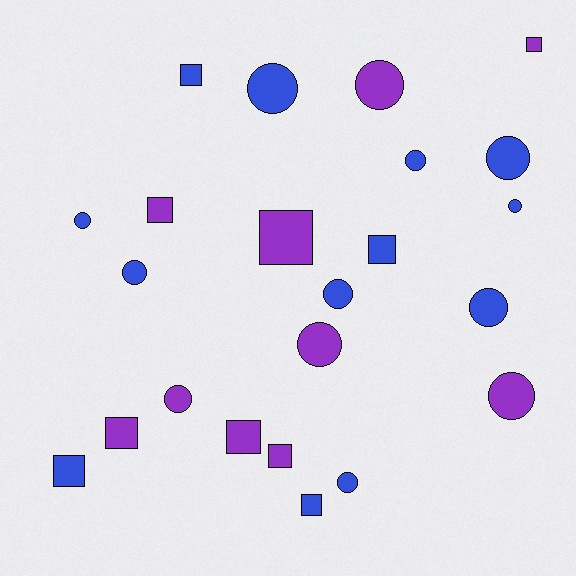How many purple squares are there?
There are 6 purple squares.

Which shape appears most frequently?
Circle, with 13 objects.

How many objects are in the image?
There are 23 objects.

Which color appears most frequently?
Blue, with 13 objects.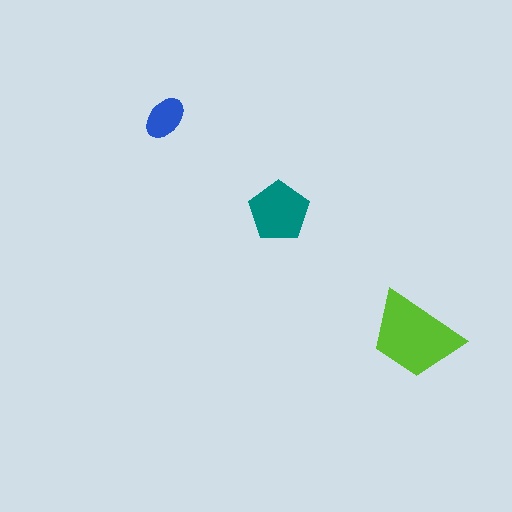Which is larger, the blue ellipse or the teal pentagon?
The teal pentagon.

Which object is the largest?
The lime trapezoid.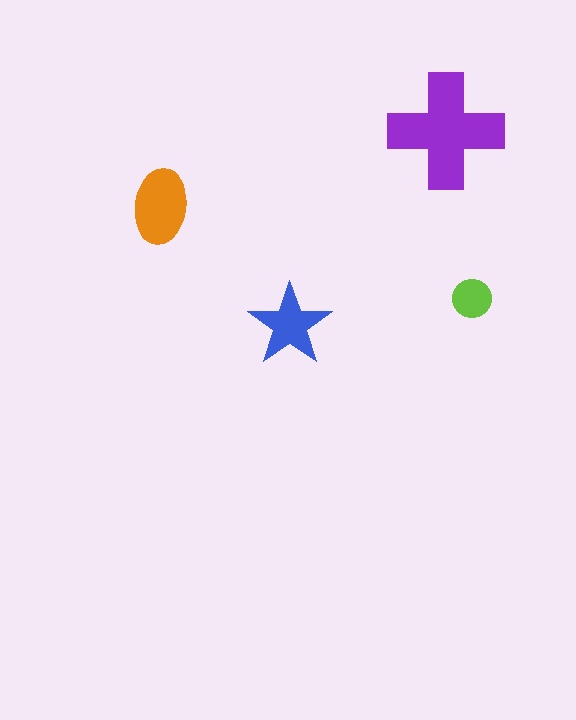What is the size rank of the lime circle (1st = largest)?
4th.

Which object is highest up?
The purple cross is topmost.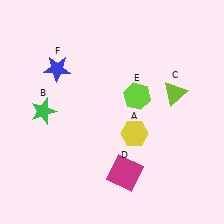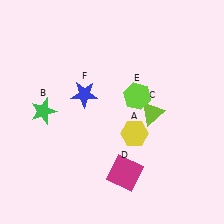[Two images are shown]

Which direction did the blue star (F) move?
The blue star (F) moved right.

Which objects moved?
The objects that moved are: the lime triangle (C), the blue star (F).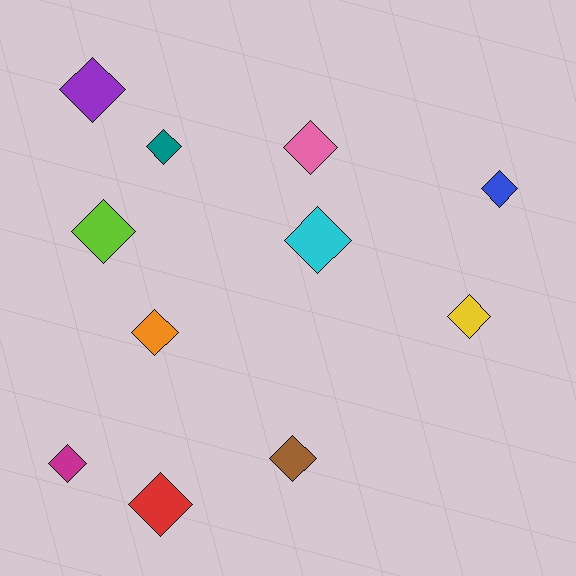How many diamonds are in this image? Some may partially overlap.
There are 11 diamonds.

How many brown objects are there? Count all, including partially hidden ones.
There is 1 brown object.